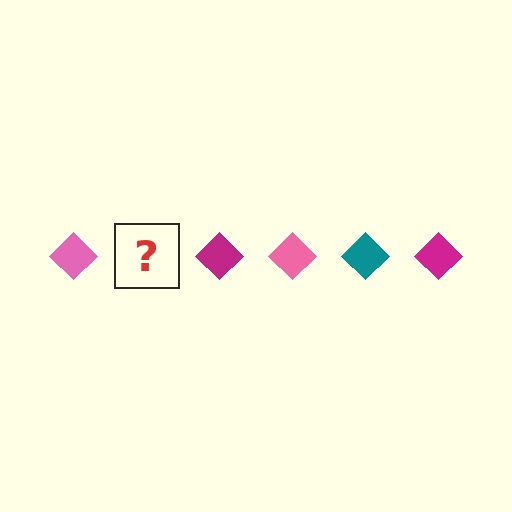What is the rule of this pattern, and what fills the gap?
The rule is that the pattern cycles through pink, teal, magenta diamonds. The gap should be filled with a teal diamond.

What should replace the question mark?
The question mark should be replaced with a teal diamond.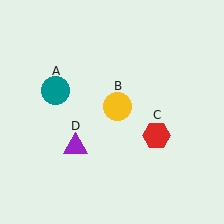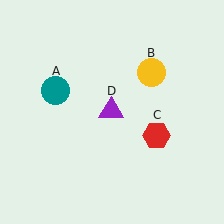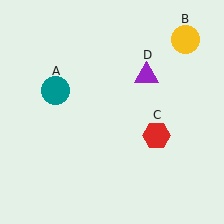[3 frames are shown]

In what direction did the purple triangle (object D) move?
The purple triangle (object D) moved up and to the right.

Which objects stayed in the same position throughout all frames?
Teal circle (object A) and red hexagon (object C) remained stationary.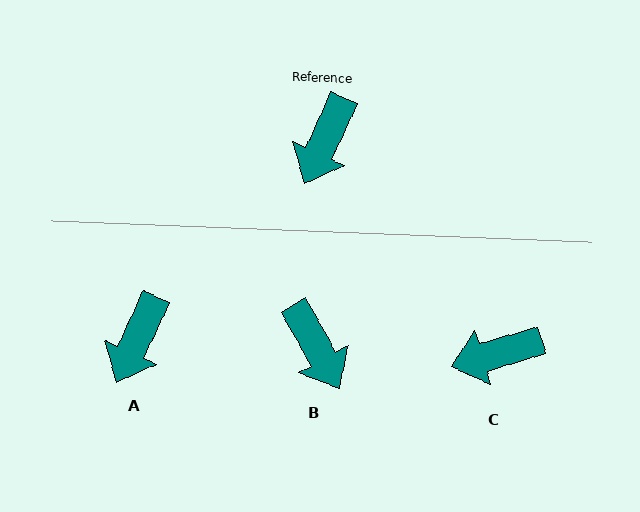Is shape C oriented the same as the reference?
No, it is off by about 49 degrees.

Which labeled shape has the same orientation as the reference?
A.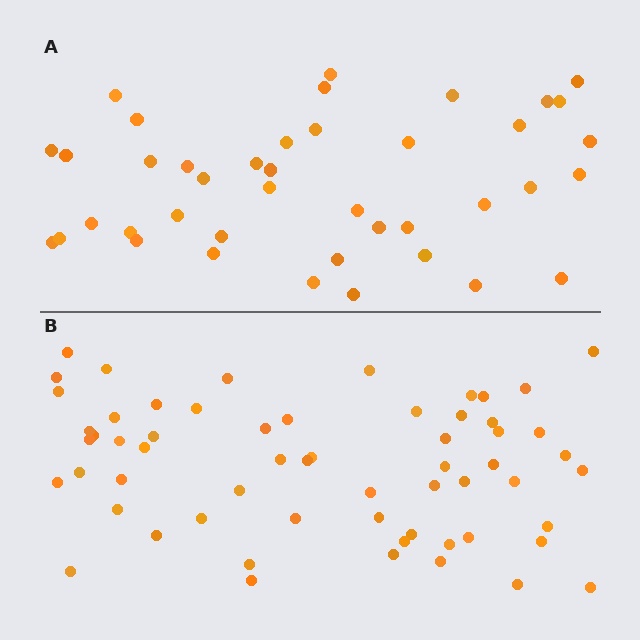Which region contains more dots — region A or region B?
Region B (the bottom region) has more dots.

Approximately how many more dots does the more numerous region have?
Region B has approximately 20 more dots than region A.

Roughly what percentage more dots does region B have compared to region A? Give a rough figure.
About 45% more.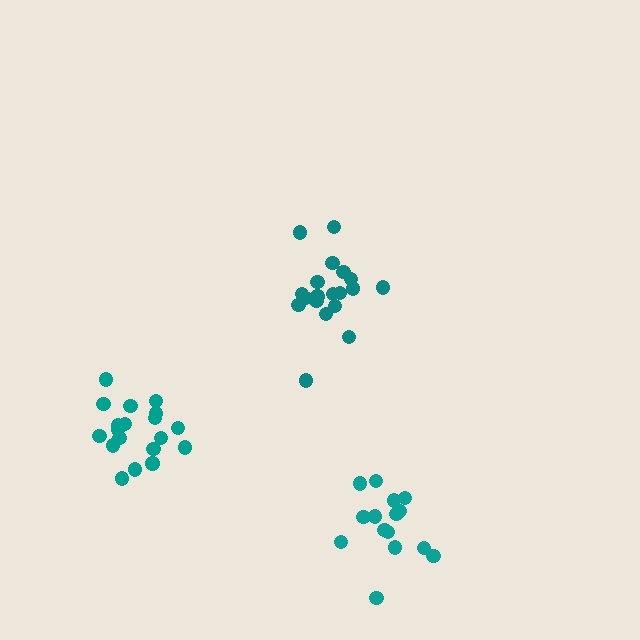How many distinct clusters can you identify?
There are 3 distinct clusters.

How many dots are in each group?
Group 1: 19 dots, Group 2: 15 dots, Group 3: 19 dots (53 total).